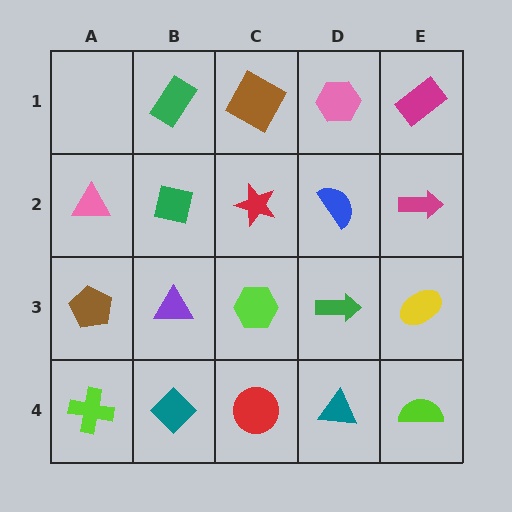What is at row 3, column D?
A green arrow.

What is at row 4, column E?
A lime semicircle.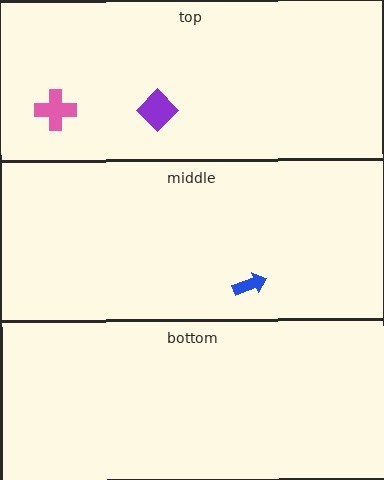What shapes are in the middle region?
The blue arrow.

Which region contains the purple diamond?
The top region.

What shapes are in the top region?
The purple diamond, the pink cross.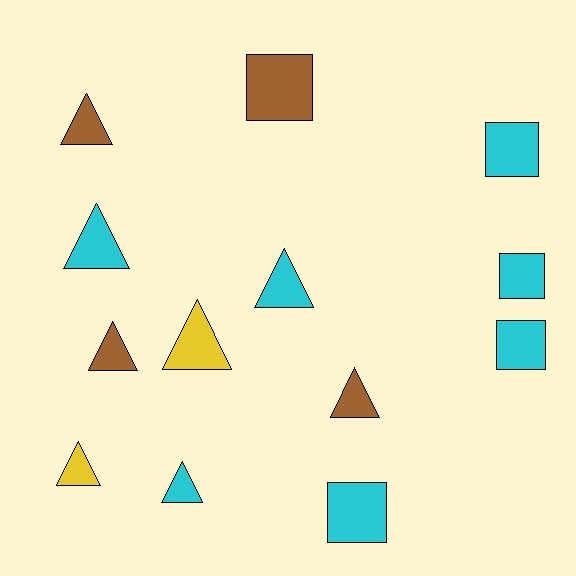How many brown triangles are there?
There are 3 brown triangles.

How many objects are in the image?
There are 13 objects.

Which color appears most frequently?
Cyan, with 7 objects.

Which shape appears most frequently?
Triangle, with 8 objects.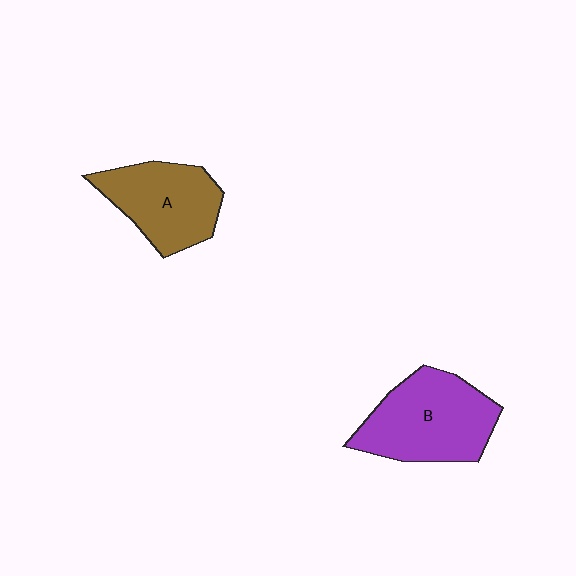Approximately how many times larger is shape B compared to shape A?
Approximately 1.2 times.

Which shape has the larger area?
Shape B (purple).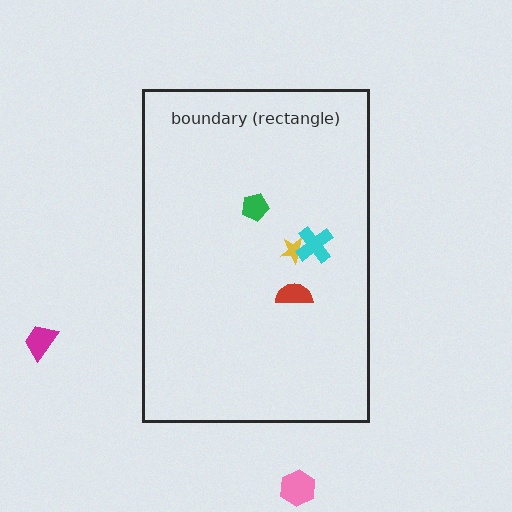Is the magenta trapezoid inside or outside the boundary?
Outside.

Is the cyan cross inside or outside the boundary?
Inside.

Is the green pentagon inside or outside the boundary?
Inside.